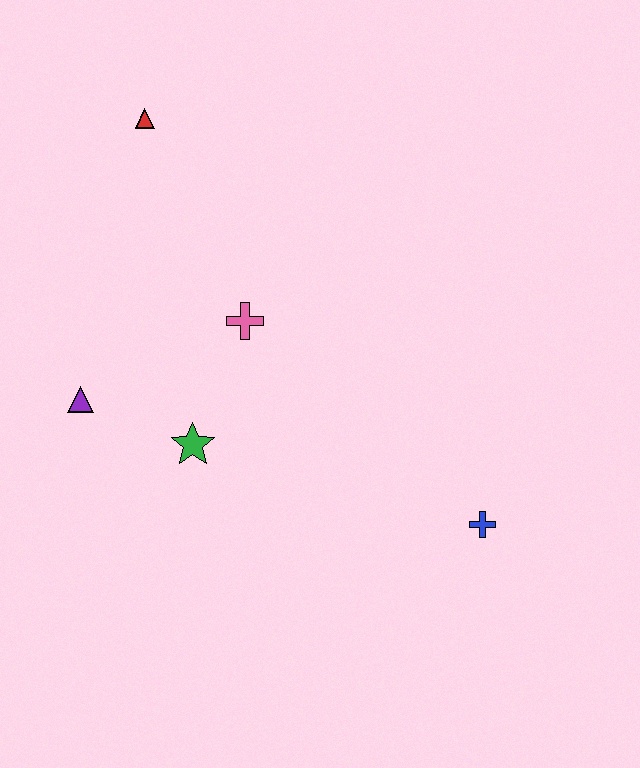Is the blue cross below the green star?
Yes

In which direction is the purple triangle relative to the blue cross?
The purple triangle is to the left of the blue cross.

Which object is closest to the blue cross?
The green star is closest to the blue cross.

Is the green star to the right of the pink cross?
No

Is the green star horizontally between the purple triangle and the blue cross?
Yes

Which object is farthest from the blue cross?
The red triangle is farthest from the blue cross.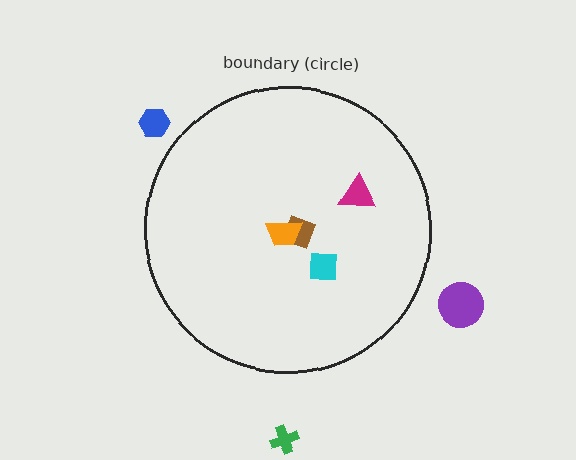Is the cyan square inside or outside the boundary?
Inside.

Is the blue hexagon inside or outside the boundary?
Outside.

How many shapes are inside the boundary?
4 inside, 3 outside.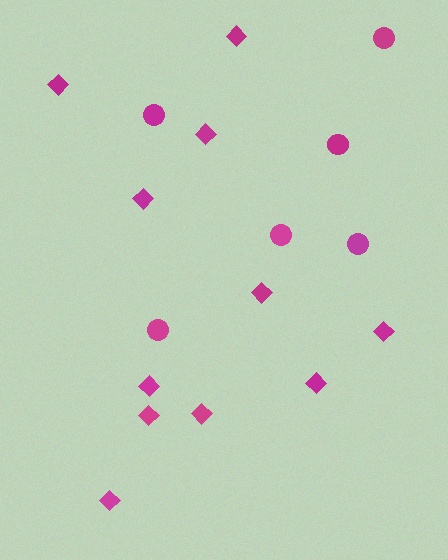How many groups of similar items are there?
There are 2 groups: one group of circles (6) and one group of diamonds (11).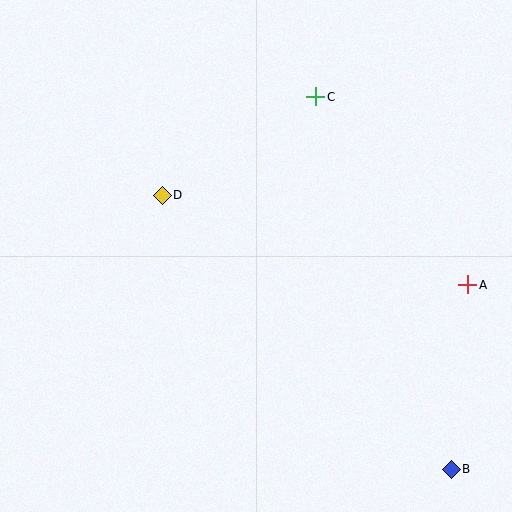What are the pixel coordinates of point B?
Point B is at (451, 469).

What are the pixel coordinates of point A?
Point A is at (468, 285).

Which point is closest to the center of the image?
Point D at (162, 195) is closest to the center.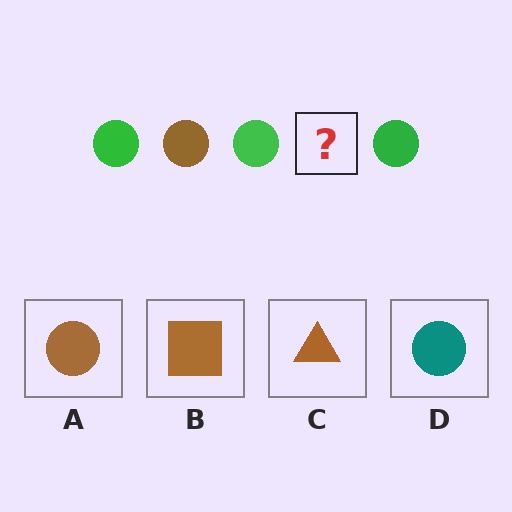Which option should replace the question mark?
Option A.